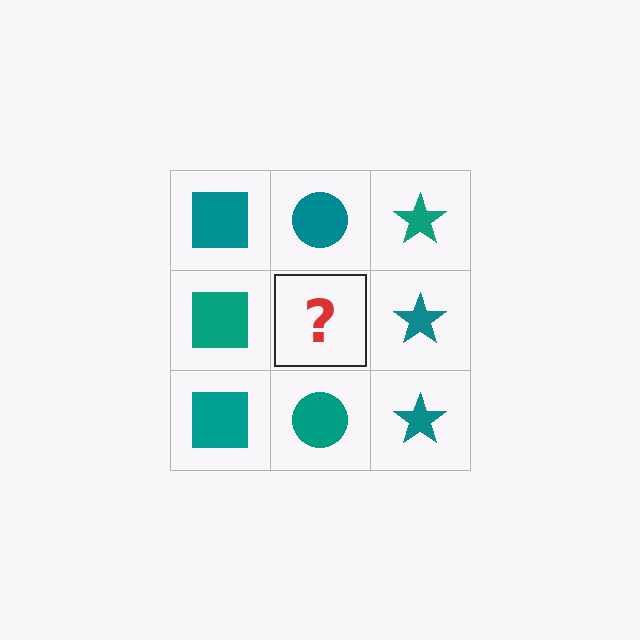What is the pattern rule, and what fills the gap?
The rule is that each column has a consistent shape. The gap should be filled with a teal circle.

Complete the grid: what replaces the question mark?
The question mark should be replaced with a teal circle.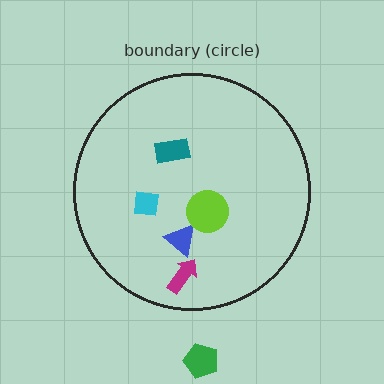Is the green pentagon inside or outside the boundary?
Outside.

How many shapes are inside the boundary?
5 inside, 1 outside.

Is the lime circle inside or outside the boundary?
Inside.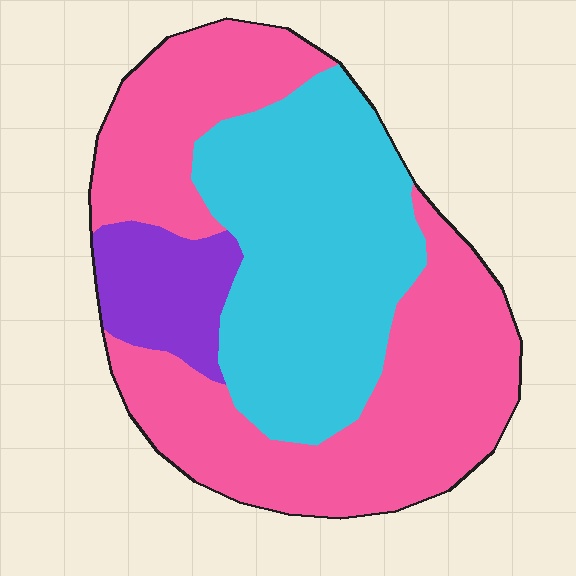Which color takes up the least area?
Purple, at roughly 10%.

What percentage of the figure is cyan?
Cyan covers around 40% of the figure.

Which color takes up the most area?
Pink, at roughly 50%.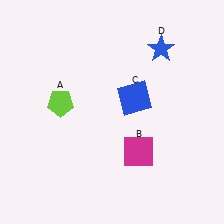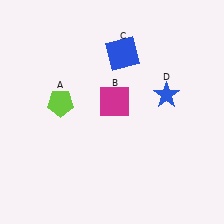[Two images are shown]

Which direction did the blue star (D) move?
The blue star (D) moved down.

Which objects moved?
The objects that moved are: the magenta square (B), the blue square (C), the blue star (D).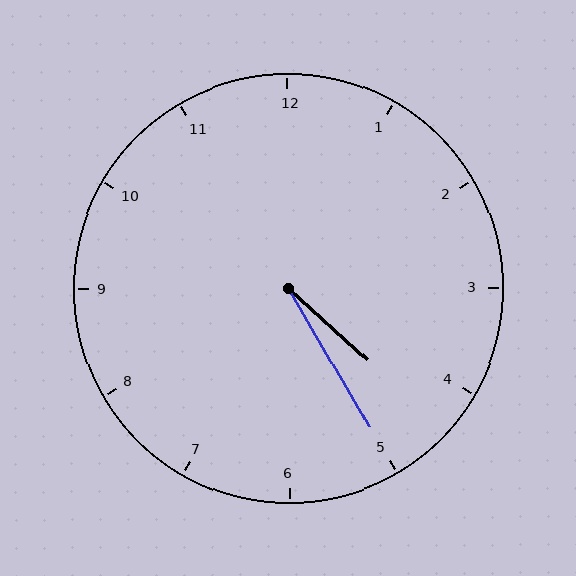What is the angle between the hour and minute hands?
Approximately 18 degrees.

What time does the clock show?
4:25.